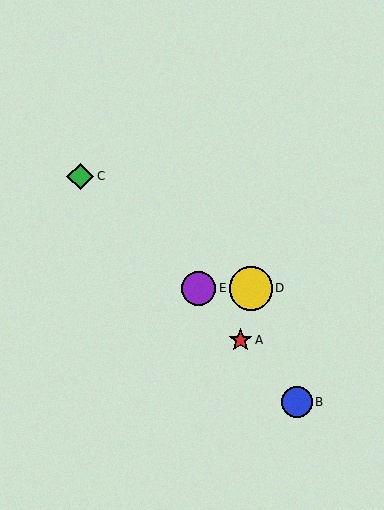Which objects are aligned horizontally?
Objects D, E are aligned horizontally.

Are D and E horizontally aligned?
Yes, both are at y≈288.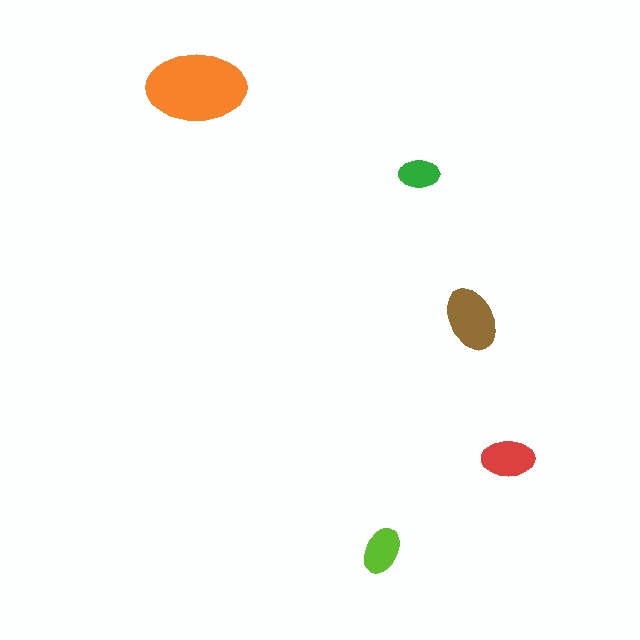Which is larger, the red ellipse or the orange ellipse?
The orange one.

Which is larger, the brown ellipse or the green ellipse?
The brown one.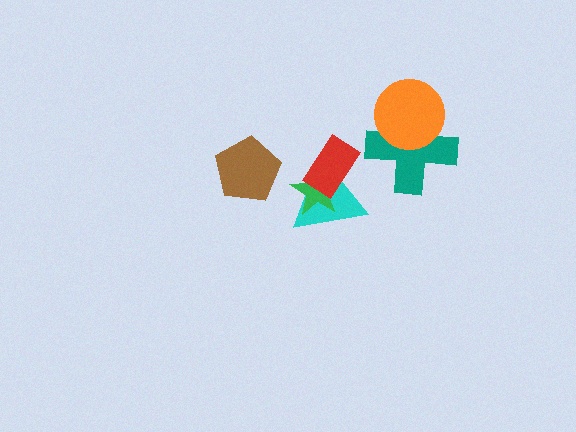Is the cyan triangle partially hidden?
Yes, it is partially covered by another shape.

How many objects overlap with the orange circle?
1 object overlaps with the orange circle.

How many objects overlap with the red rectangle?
2 objects overlap with the red rectangle.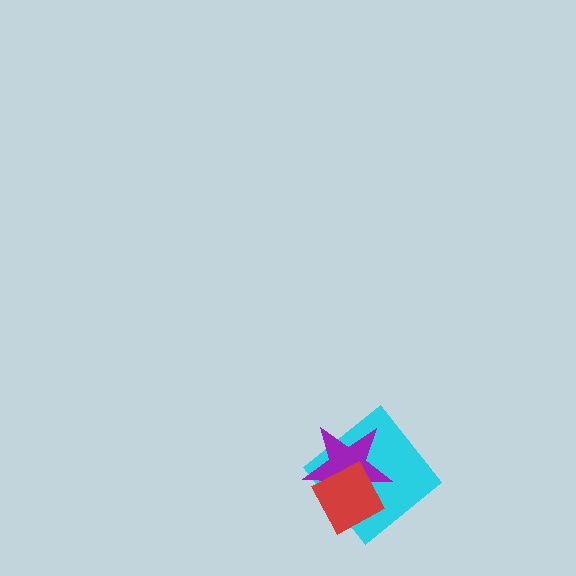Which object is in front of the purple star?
The red diamond is in front of the purple star.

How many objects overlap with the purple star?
2 objects overlap with the purple star.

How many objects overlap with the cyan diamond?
2 objects overlap with the cyan diamond.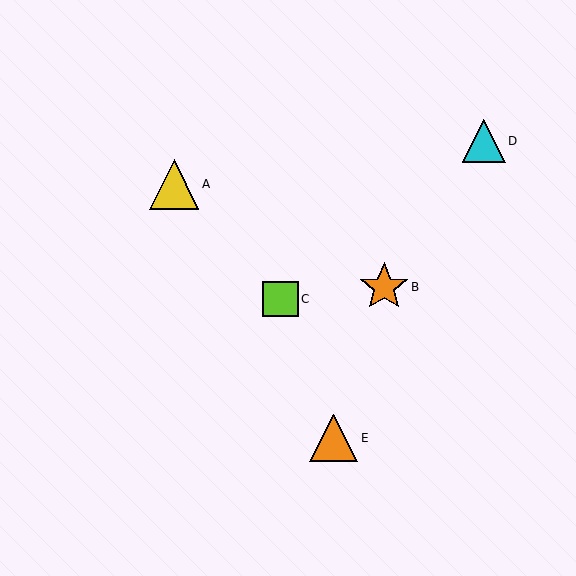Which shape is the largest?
The yellow triangle (labeled A) is the largest.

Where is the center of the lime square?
The center of the lime square is at (281, 299).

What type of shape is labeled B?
Shape B is an orange star.